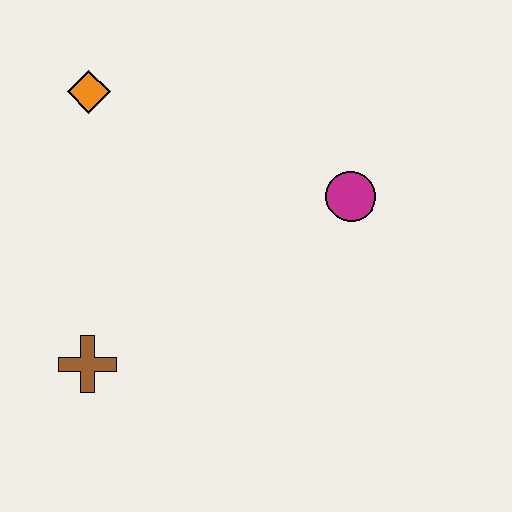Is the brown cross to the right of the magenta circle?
No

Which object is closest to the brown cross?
The orange diamond is closest to the brown cross.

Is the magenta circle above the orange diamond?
No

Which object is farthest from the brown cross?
The magenta circle is farthest from the brown cross.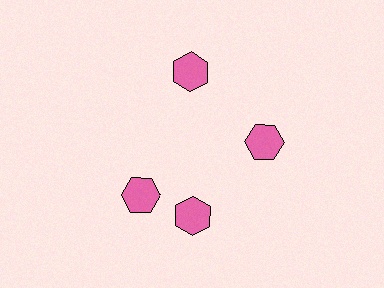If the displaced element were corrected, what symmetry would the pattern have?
It would have 4-fold rotational symmetry — the pattern would map onto itself every 90 degrees.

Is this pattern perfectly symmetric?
No. The 4 pink hexagons are arranged in a ring, but one element near the 9 o'clock position is rotated out of alignment along the ring, breaking the 4-fold rotational symmetry.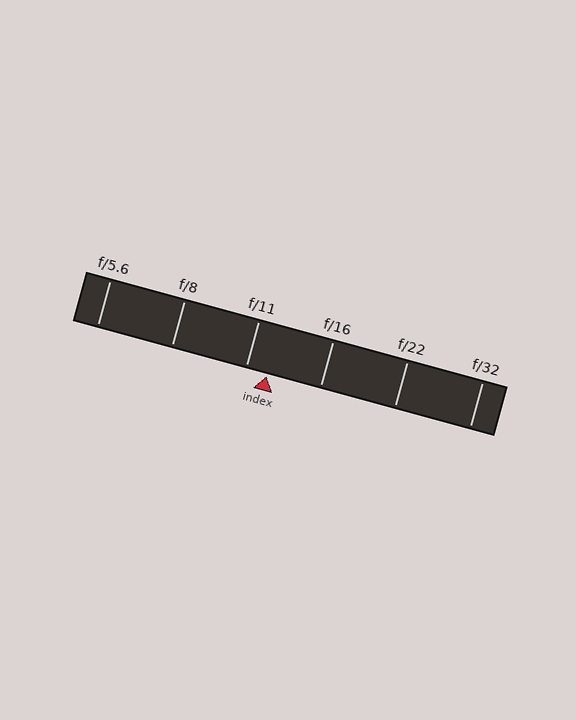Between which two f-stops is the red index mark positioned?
The index mark is between f/11 and f/16.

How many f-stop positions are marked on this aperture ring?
There are 6 f-stop positions marked.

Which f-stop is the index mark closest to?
The index mark is closest to f/11.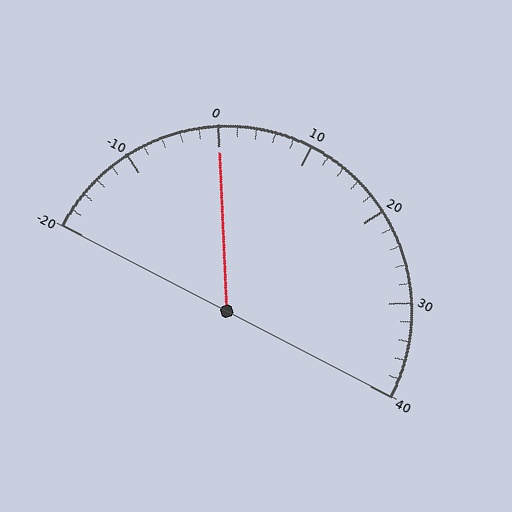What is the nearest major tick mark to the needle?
The nearest major tick mark is 0.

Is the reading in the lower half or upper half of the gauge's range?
The reading is in the lower half of the range (-20 to 40).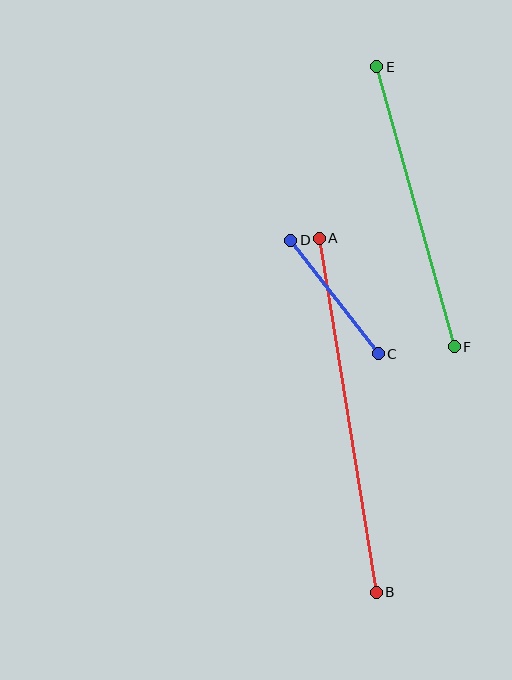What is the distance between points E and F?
The distance is approximately 291 pixels.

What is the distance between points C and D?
The distance is approximately 143 pixels.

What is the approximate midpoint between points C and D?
The midpoint is at approximately (335, 297) pixels.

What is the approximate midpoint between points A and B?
The midpoint is at approximately (348, 415) pixels.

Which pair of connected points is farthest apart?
Points A and B are farthest apart.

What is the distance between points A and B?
The distance is approximately 358 pixels.